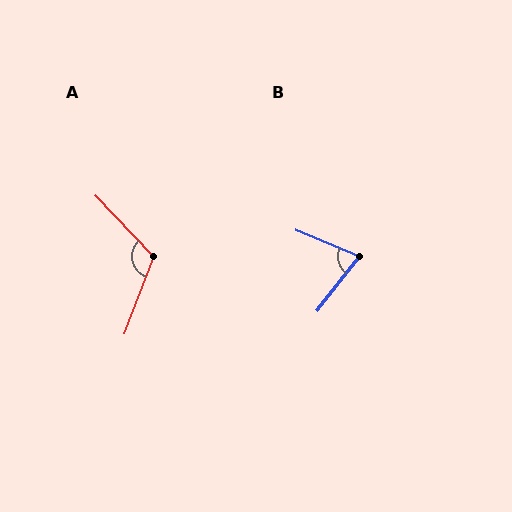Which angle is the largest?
A, at approximately 116 degrees.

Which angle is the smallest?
B, at approximately 75 degrees.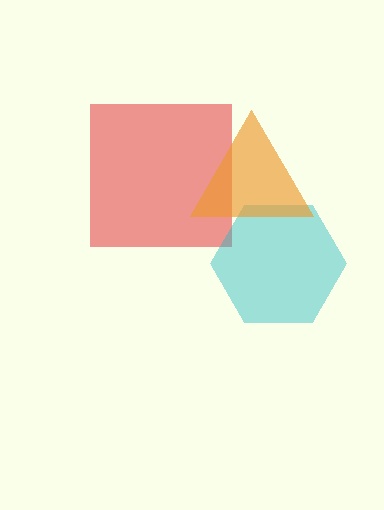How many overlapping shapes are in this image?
There are 3 overlapping shapes in the image.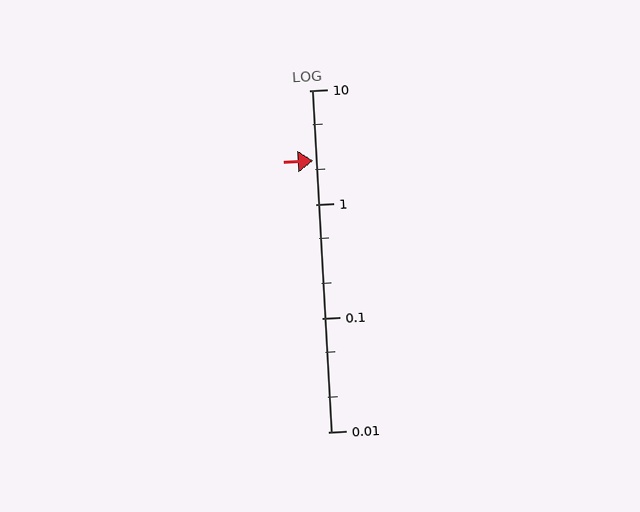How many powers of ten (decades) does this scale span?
The scale spans 3 decades, from 0.01 to 10.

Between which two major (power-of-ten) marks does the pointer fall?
The pointer is between 1 and 10.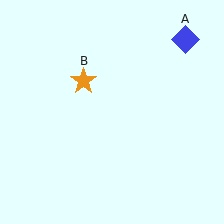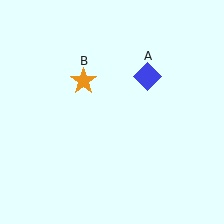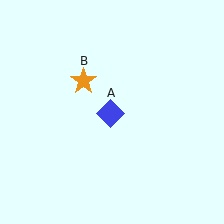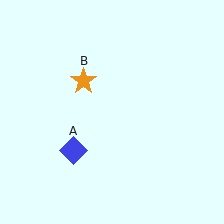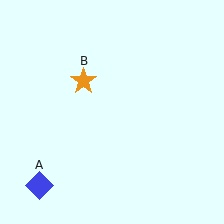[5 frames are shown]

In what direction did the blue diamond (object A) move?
The blue diamond (object A) moved down and to the left.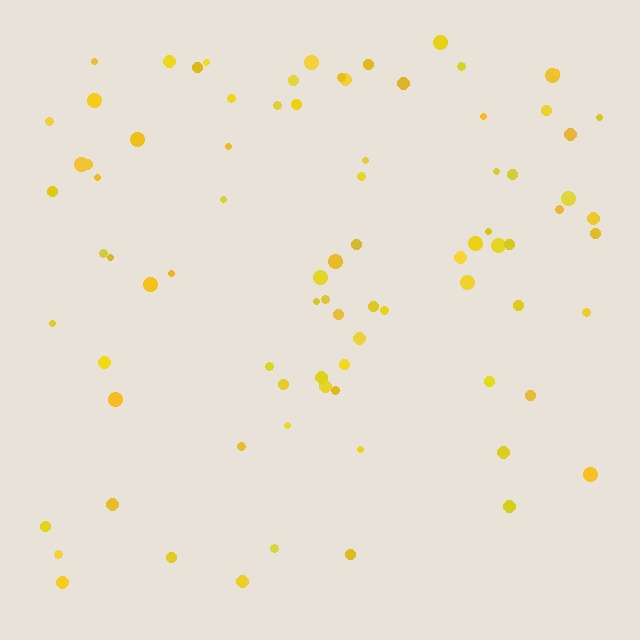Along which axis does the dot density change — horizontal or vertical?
Vertical.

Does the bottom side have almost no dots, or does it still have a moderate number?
Still a moderate number, just noticeably fewer than the top.